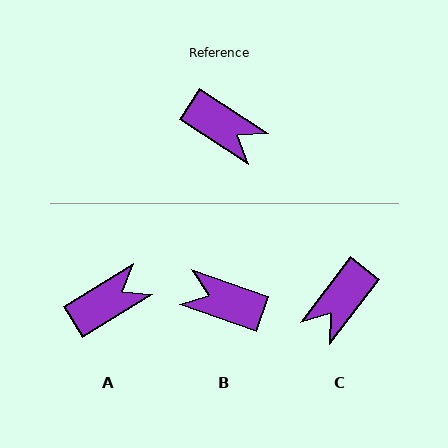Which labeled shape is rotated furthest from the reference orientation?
B, about 166 degrees away.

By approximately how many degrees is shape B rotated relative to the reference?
Approximately 166 degrees clockwise.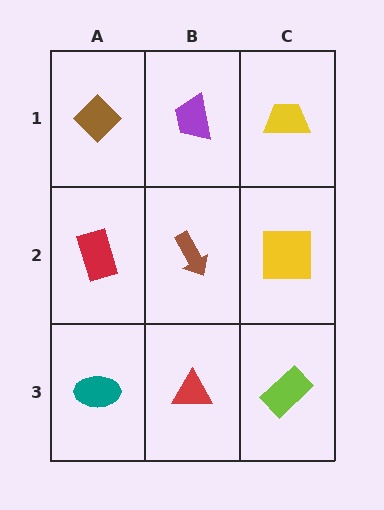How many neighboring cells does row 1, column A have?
2.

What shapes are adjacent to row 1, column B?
A brown arrow (row 2, column B), a brown diamond (row 1, column A), a yellow trapezoid (row 1, column C).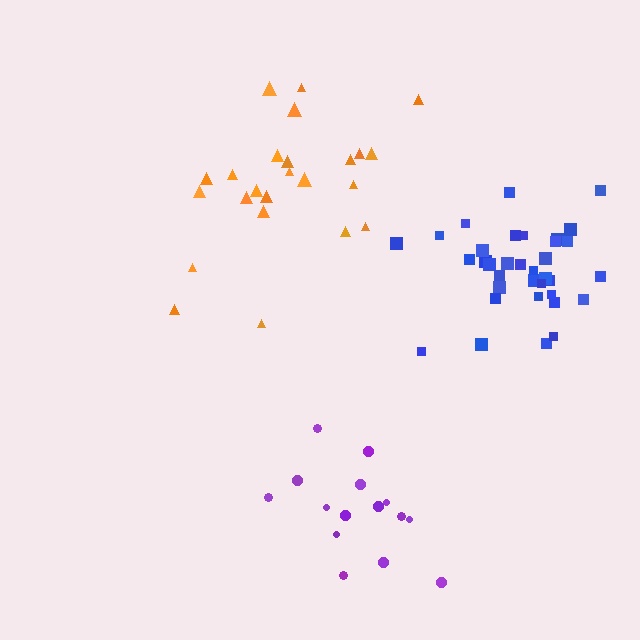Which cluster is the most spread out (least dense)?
Orange.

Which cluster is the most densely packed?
Blue.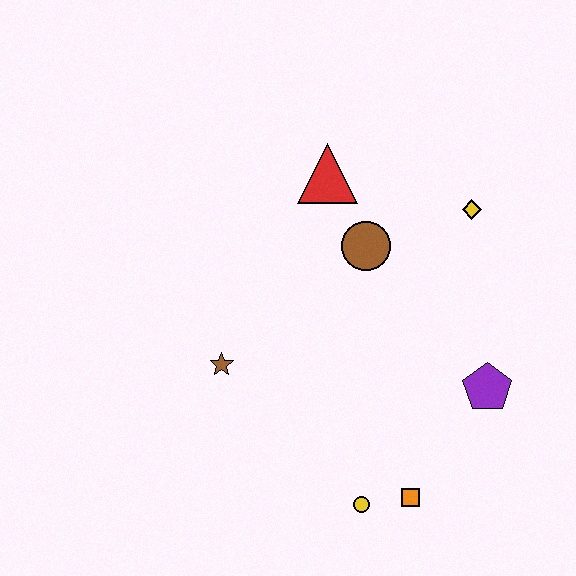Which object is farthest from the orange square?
The red triangle is farthest from the orange square.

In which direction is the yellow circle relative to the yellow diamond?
The yellow circle is below the yellow diamond.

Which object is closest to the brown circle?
The red triangle is closest to the brown circle.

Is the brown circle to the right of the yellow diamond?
No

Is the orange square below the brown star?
Yes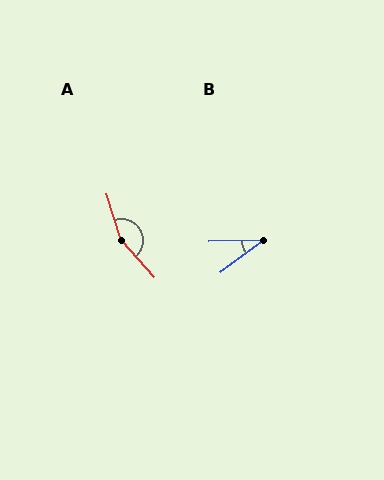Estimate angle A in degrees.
Approximately 156 degrees.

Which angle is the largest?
A, at approximately 156 degrees.